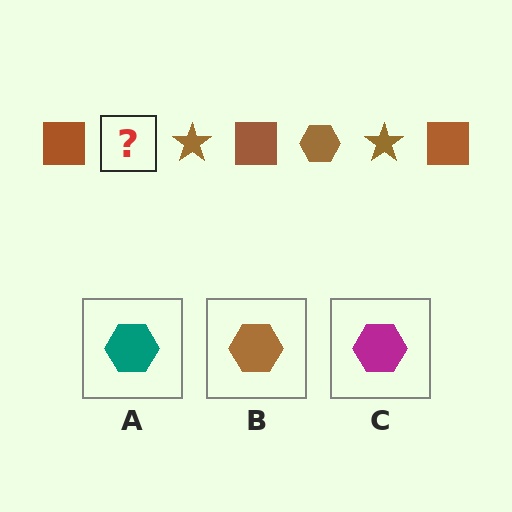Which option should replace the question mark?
Option B.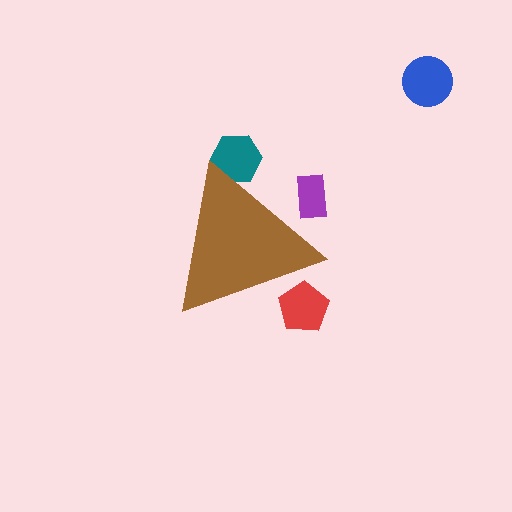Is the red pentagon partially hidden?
Yes, the red pentagon is partially hidden behind the brown triangle.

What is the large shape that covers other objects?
A brown triangle.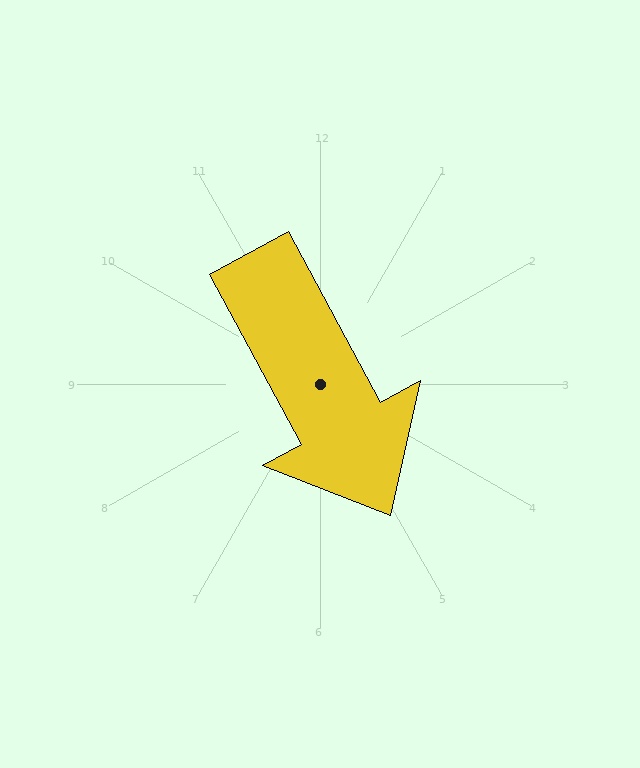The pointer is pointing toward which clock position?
Roughly 5 o'clock.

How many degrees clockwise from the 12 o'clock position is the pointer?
Approximately 152 degrees.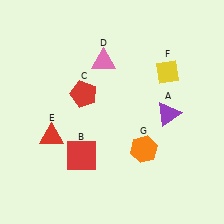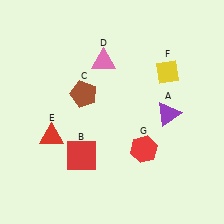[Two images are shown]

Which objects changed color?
C changed from red to brown. G changed from orange to red.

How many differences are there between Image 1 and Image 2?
There are 2 differences between the two images.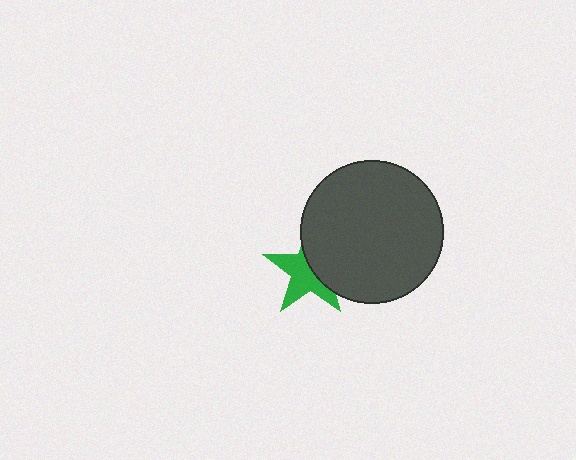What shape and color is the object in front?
The object in front is a dark gray circle.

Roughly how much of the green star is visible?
About half of it is visible (roughly 55%).